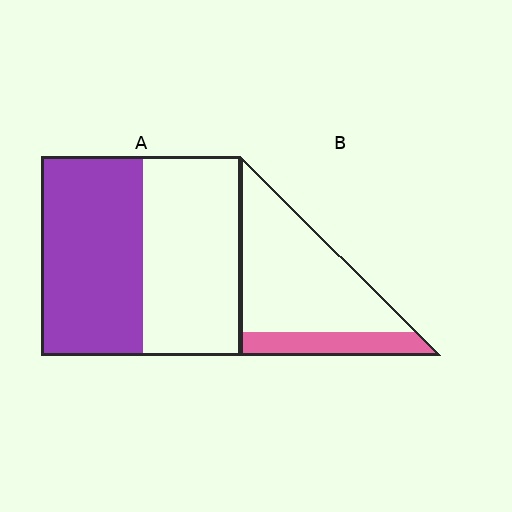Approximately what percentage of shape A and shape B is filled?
A is approximately 50% and B is approximately 25%.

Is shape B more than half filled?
No.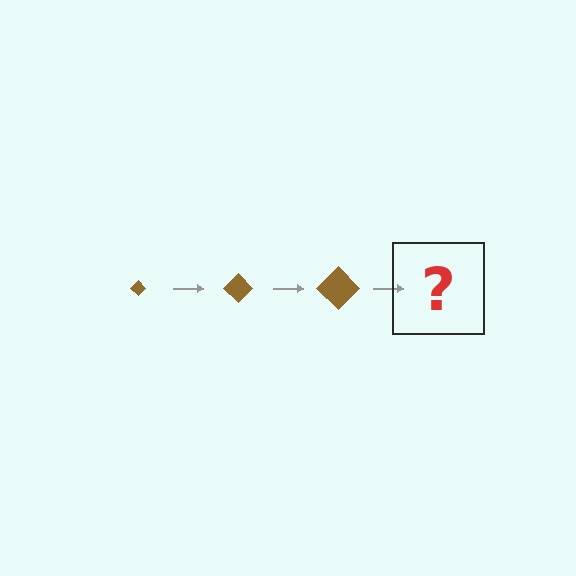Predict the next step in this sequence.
The next step is a brown diamond, larger than the previous one.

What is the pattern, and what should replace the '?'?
The pattern is that the diamond gets progressively larger each step. The '?' should be a brown diamond, larger than the previous one.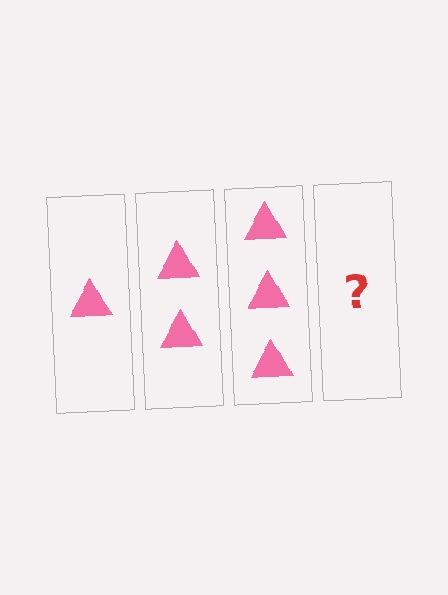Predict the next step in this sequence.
The next step is 4 triangles.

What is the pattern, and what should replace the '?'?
The pattern is that each step adds one more triangle. The '?' should be 4 triangles.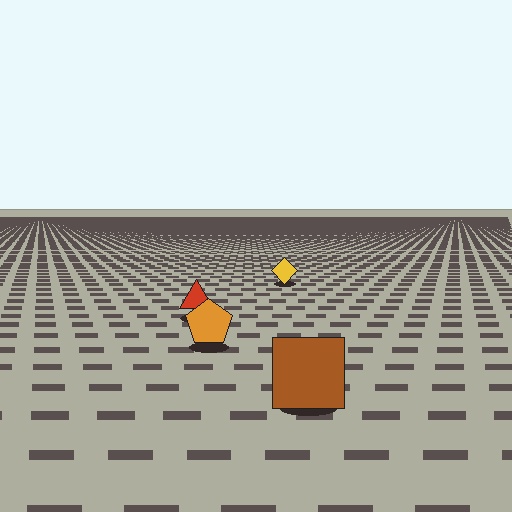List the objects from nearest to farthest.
From nearest to farthest: the brown square, the orange pentagon, the red triangle, the yellow diamond.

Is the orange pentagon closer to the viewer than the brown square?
No. The brown square is closer — you can tell from the texture gradient: the ground texture is coarser near it.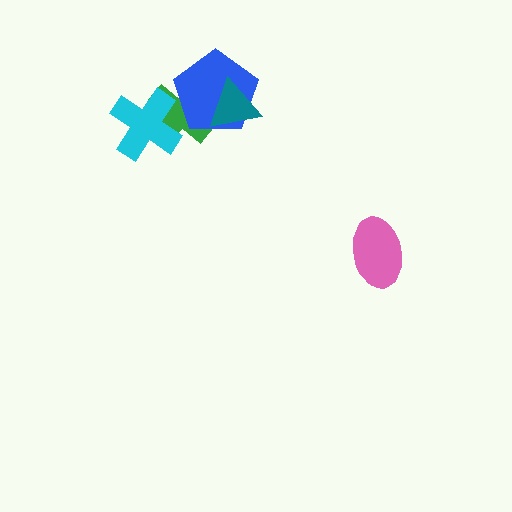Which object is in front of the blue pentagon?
The teal triangle is in front of the blue pentagon.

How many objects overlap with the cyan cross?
1 object overlaps with the cyan cross.